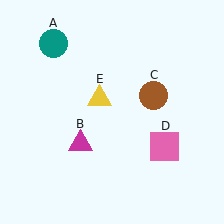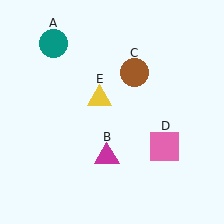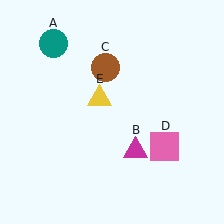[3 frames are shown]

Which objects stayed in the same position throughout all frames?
Teal circle (object A) and pink square (object D) and yellow triangle (object E) remained stationary.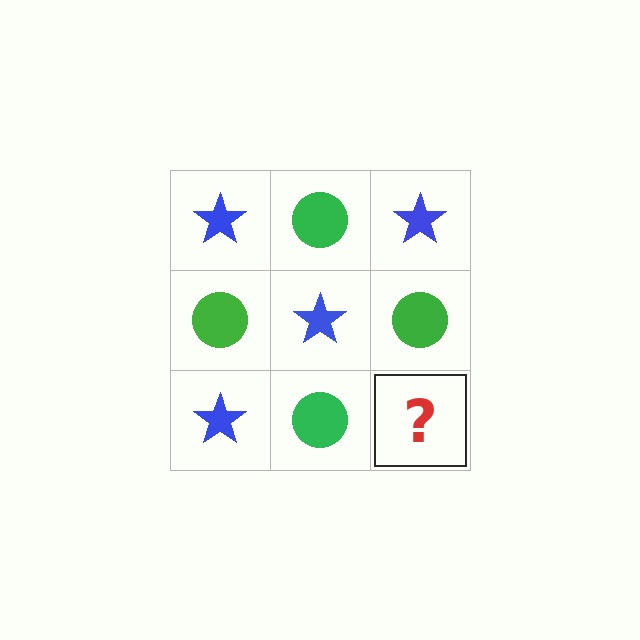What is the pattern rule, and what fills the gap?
The rule is that it alternates blue star and green circle in a checkerboard pattern. The gap should be filled with a blue star.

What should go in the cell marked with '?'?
The missing cell should contain a blue star.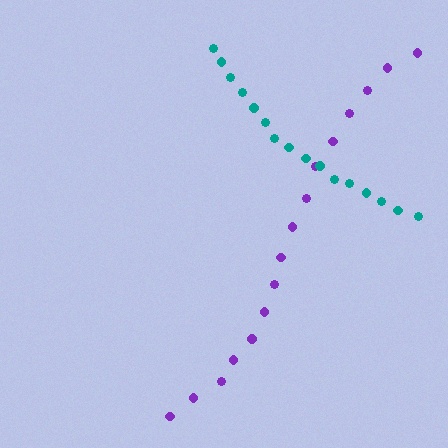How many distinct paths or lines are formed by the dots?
There are 2 distinct paths.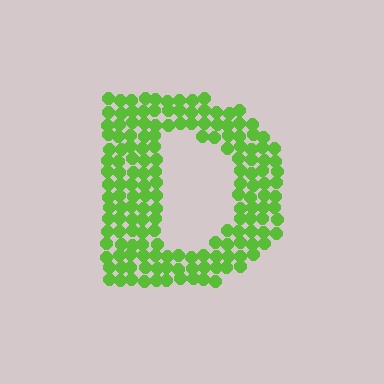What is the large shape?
The large shape is the letter D.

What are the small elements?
The small elements are circles.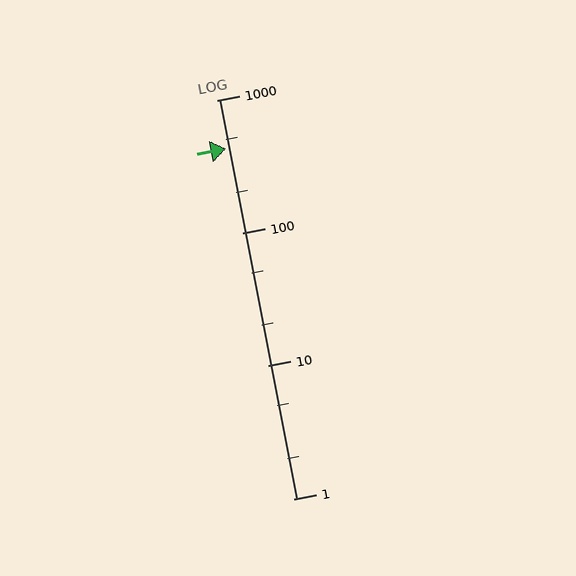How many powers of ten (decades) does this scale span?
The scale spans 3 decades, from 1 to 1000.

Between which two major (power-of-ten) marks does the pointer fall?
The pointer is between 100 and 1000.